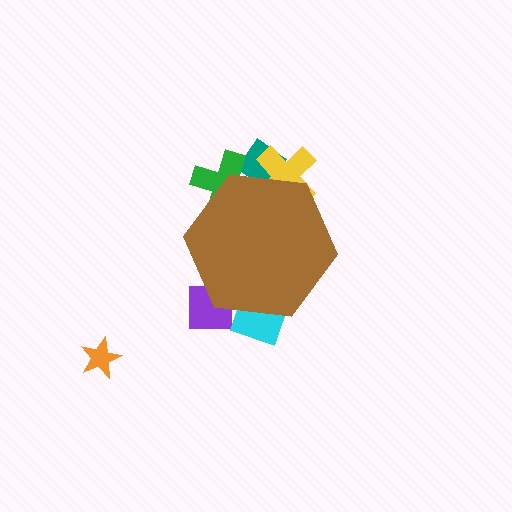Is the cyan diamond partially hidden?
Yes, the cyan diamond is partially hidden behind the brown hexagon.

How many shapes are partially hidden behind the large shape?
5 shapes are partially hidden.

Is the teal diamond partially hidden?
Yes, the teal diamond is partially hidden behind the brown hexagon.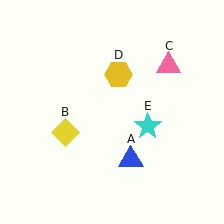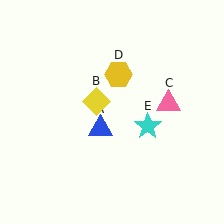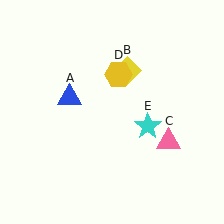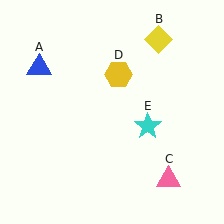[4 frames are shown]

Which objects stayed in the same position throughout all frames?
Yellow hexagon (object D) and cyan star (object E) remained stationary.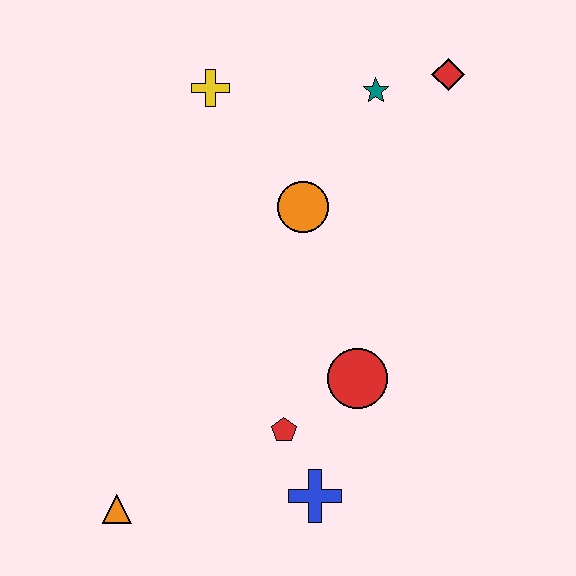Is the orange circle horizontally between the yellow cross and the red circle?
Yes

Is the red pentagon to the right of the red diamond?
No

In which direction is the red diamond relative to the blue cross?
The red diamond is above the blue cross.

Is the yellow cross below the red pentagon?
No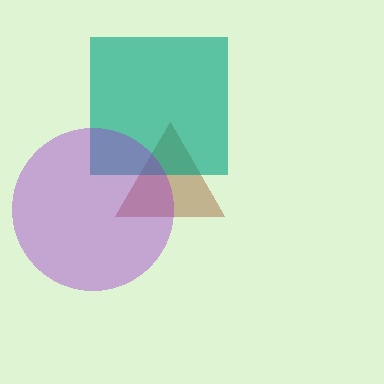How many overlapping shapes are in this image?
There are 3 overlapping shapes in the image.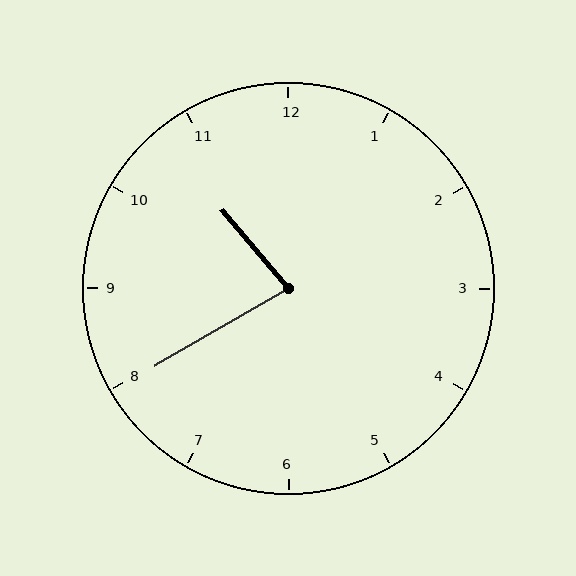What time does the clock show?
10:40.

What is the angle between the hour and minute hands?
Approximately 80 degrees.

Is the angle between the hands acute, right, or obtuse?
It is acute.